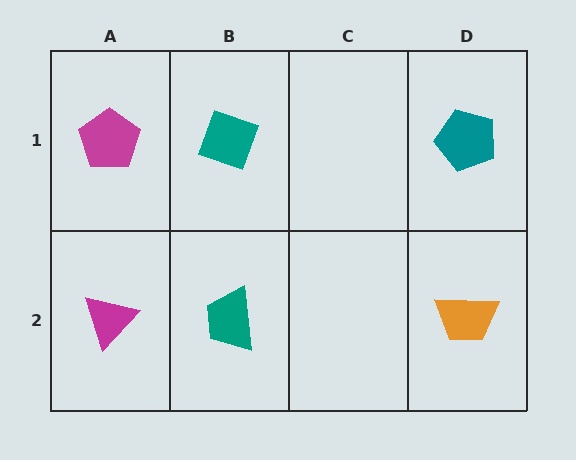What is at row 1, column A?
A magenta pentagon.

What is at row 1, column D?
A teal pentagon.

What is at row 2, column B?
A teal trapezoid.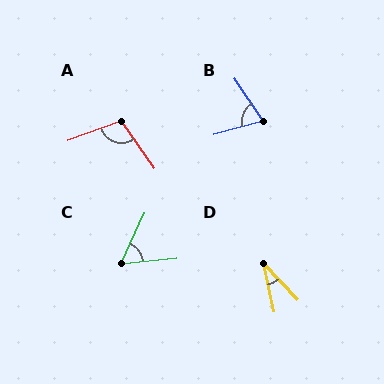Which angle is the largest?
A, at approximately 105 degrees.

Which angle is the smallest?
D, at approximately 31 degrees.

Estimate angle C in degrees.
Approximately 59 degrees.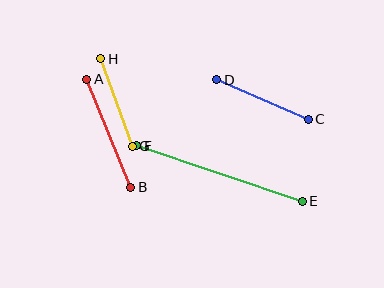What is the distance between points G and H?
The distance is approximately 93 pixels.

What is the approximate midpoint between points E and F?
The midpoint is at approximately (219, 173) pixels.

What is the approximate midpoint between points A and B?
The midpoint is at approximately (109, 133) pixels.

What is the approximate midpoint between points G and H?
The midpoint is at approximately (117, 103) pixels.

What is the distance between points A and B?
The distance is approximately 116 pixels.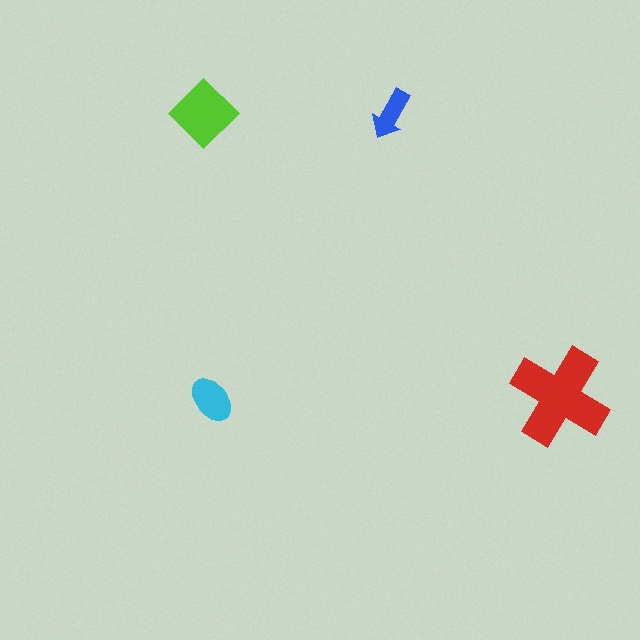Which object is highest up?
The lime diamond is topmost.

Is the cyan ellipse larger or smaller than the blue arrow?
Larger.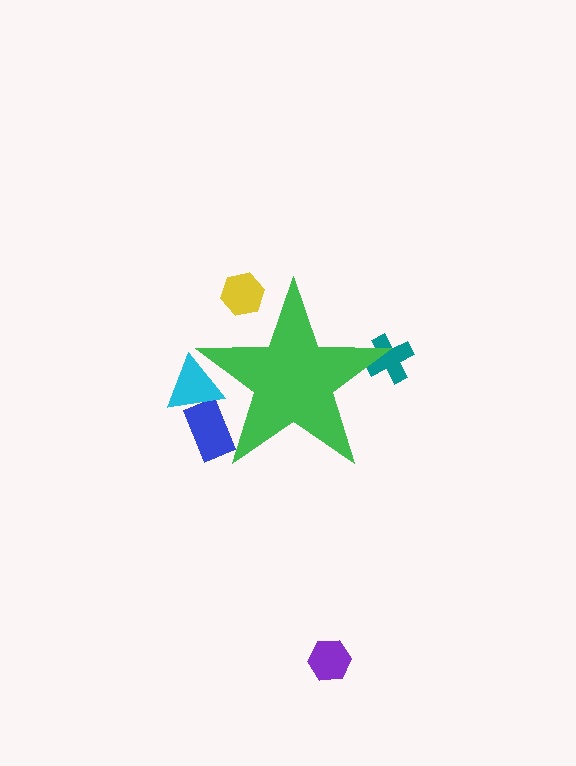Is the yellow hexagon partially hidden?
Yes, the yellow hexagon is partially hidden behind the green star.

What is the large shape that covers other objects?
A green star.